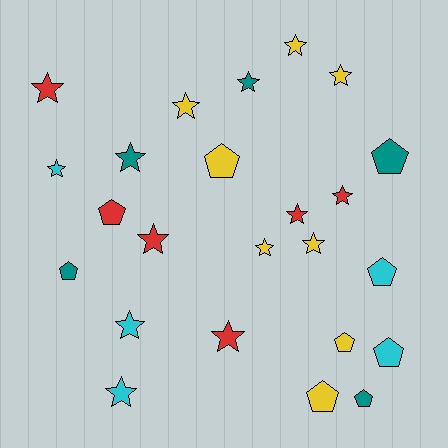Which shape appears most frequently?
Star, with 15 objects.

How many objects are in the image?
There are 24 objects.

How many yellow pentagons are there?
There are 3 yellow pentagons.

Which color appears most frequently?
Yellow, with 8 objects.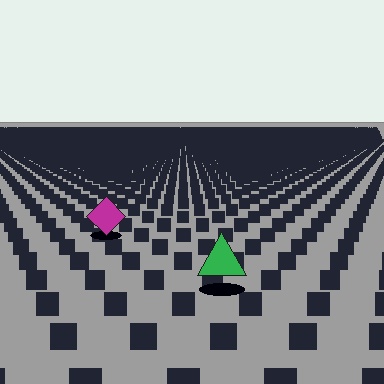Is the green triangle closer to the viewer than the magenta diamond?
Yes. The green triangle is closer — you can tell from the texture gradient: the ground texture is coarser near it.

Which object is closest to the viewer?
The green triangle is closest. The texture marks near it are larger and more spread out.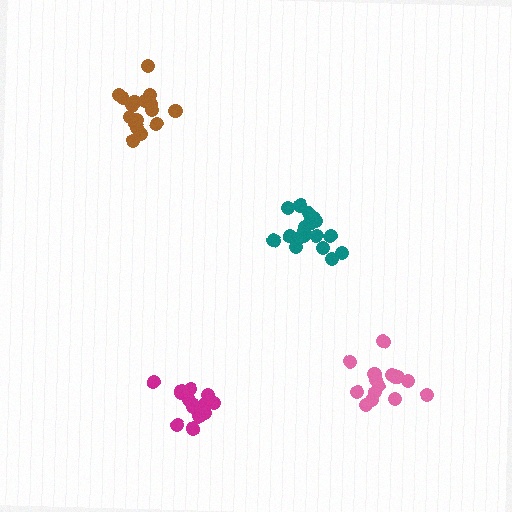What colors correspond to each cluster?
The clusters are colored: teal, pink, brown, magenta.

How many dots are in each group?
Group 1: 18 dots, Group 2: 15 dots, Group 3: 17 dots, Group 4: 15 dots (65 total).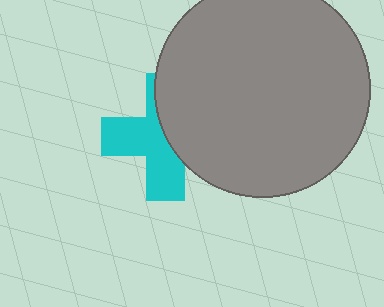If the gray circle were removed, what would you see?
You would see the complete cyan cross.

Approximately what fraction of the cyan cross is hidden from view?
Roughly 45% of the cyan cross is hidden behind the gray circle.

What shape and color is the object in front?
The object in front is a gray circle.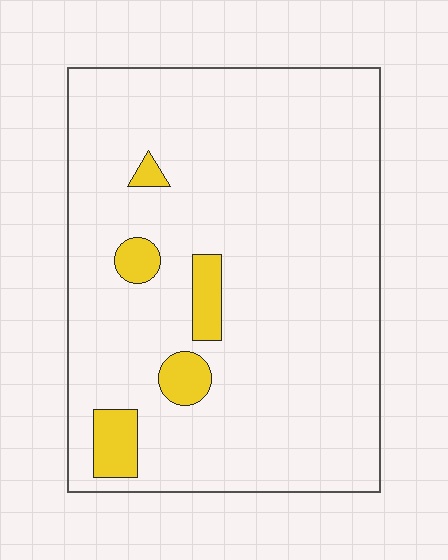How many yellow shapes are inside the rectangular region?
5.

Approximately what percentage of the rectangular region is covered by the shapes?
Approximately 10%.